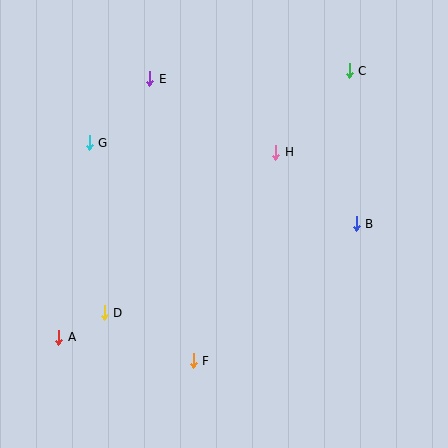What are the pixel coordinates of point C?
Point C is at (349, 71).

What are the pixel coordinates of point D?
Point D is at (104, 313).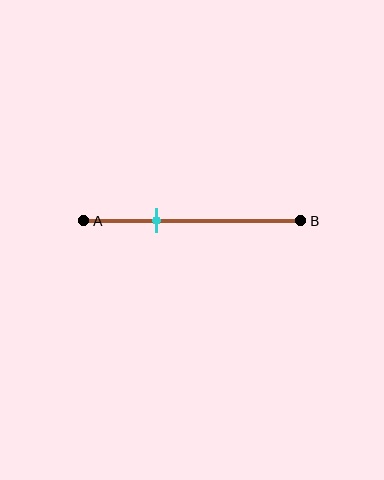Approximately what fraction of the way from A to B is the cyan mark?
The cyan mark is approximately 35% of the way from A to B.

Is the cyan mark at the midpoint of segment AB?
No, the mark is at about 35% from A, not at the 50% midpoint.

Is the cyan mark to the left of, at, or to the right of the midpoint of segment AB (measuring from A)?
The cyan mark is to the left of the midpoint of segment AB.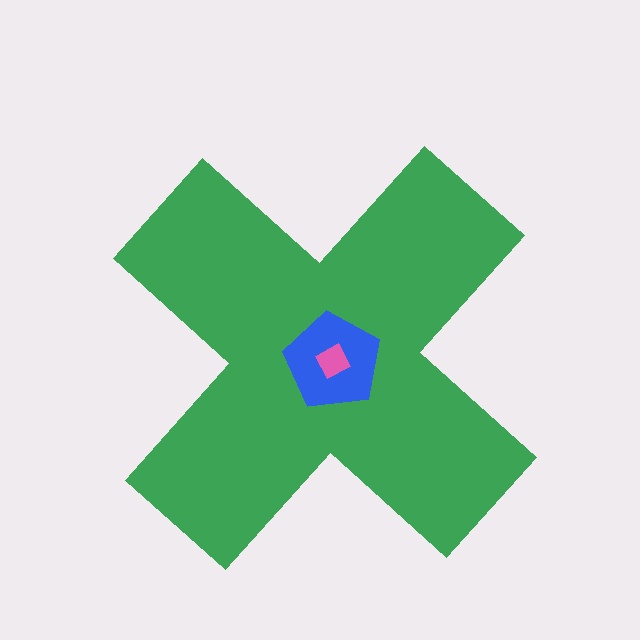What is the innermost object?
The pink square.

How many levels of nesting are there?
3.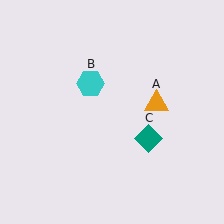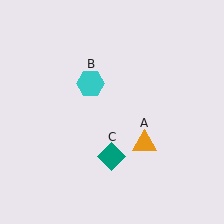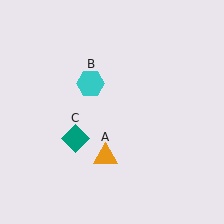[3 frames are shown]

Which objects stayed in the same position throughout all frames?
Cyan hexagon (object B) remained stationary.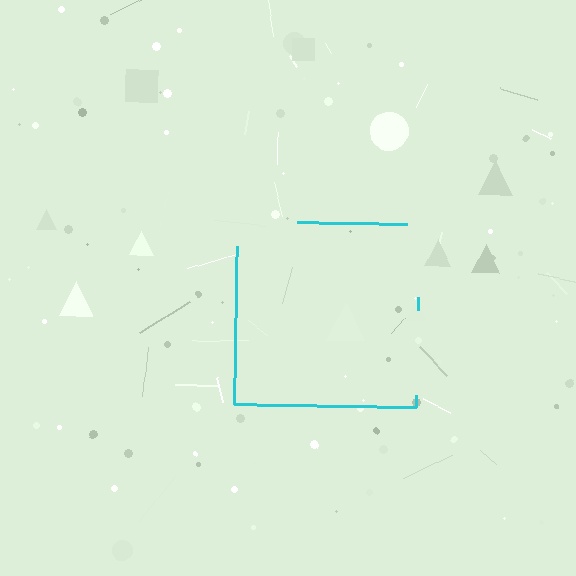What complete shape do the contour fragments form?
The contour fragments form a square.